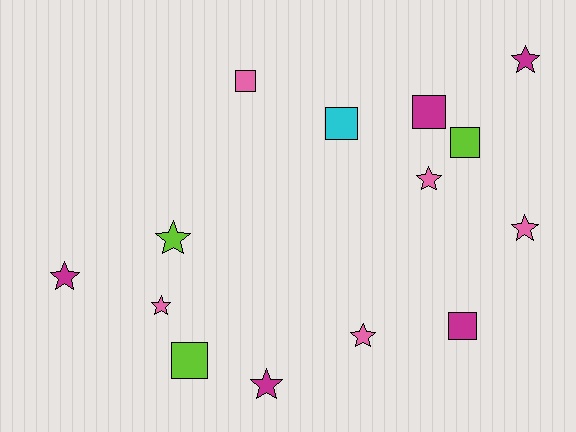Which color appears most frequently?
Pink, with 5 objects.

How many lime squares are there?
There are 2 lime squares.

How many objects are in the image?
There are 14 objects.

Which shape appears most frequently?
Star, with 8 objects.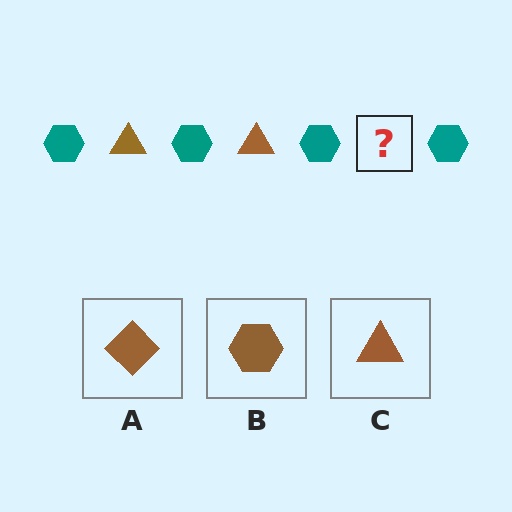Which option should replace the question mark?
Option C.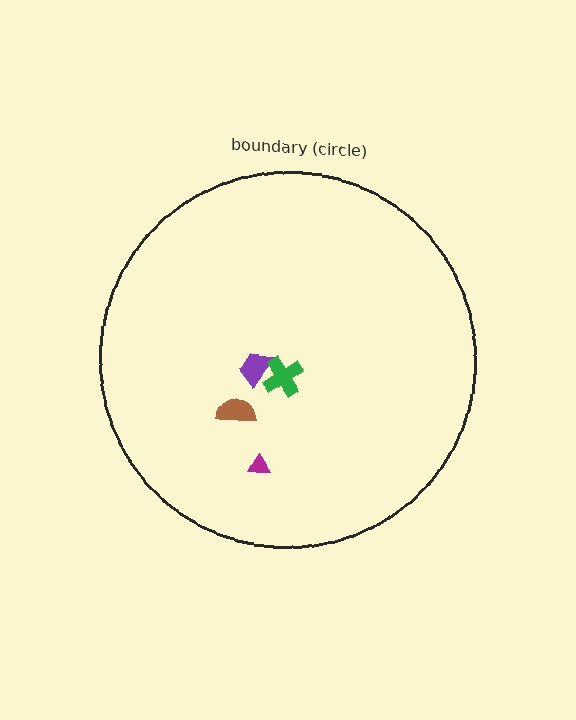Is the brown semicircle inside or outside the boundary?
Inside.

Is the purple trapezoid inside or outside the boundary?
Inside.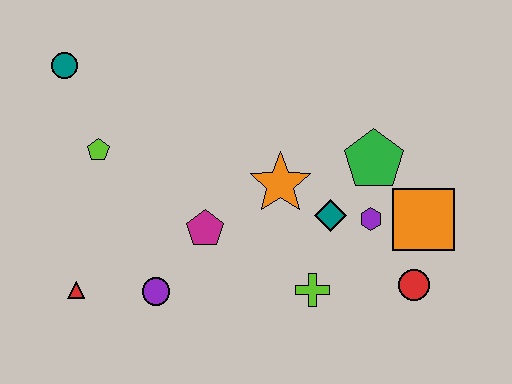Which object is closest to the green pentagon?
The purple hexagon is closest to the green pentagon.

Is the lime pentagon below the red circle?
No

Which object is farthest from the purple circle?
The orange square is farthest from the purple circle.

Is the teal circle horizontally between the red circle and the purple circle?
No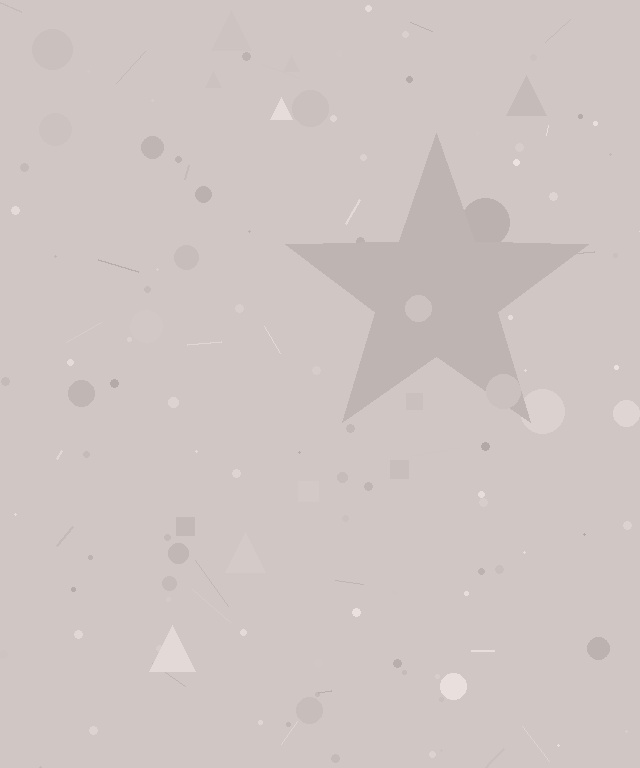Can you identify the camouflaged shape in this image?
The camouflaged shape is a star.